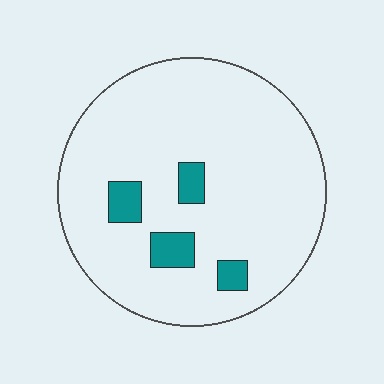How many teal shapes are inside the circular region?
4.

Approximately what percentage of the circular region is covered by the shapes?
Approximately 10%.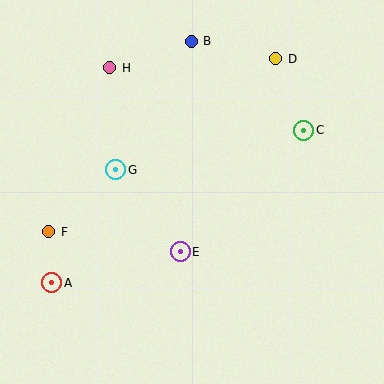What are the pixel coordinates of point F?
Point F is at (49, 232).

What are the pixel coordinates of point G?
Point G is at (116, 170).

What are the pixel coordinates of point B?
Point B is at (191, 41).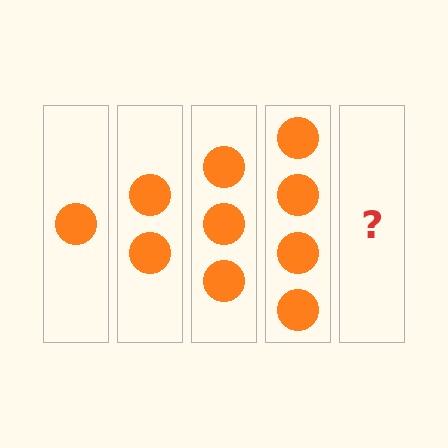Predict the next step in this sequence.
The next step is 5 circles.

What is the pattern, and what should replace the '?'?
The pattern is that each step adds one more circle. The '?' should be 5 circles.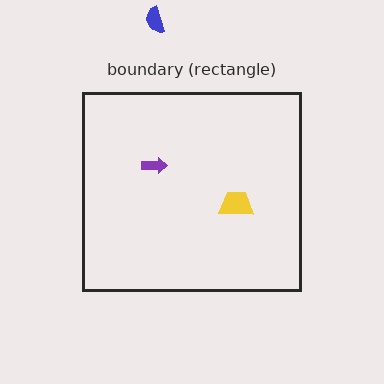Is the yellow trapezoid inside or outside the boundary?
Inside.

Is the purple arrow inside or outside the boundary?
Inside.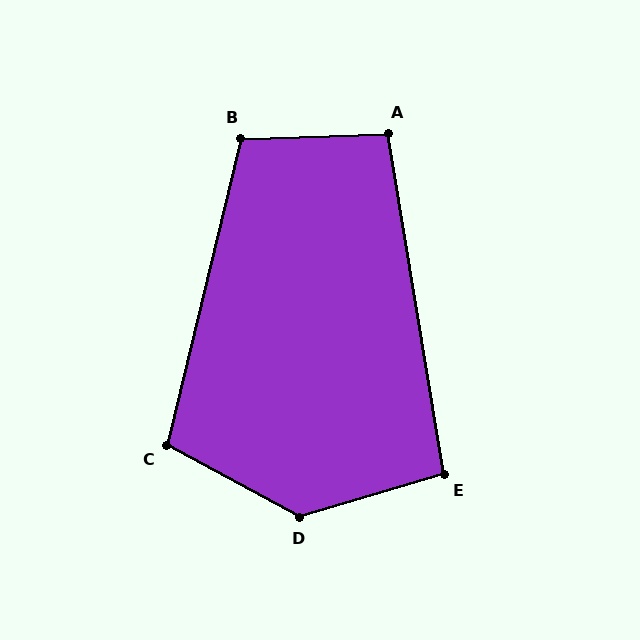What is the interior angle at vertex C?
Approximately 105 degrees (obtuse).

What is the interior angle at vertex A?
Approximately 98 degrees (obtuse).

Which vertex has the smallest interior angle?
E, at approximately 97 degrees.